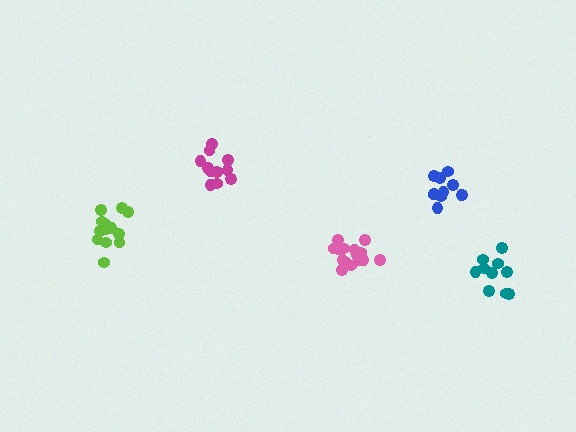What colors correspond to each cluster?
The clusters are colored: teal, magenta, lime, blue, pink.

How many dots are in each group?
Group 1: 10 dots, Group 2: 11 dots, Group 3: 13 dots, Group 4: 11 dots, Group 5: 16 dots (61 total).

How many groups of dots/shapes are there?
There are 5 groups.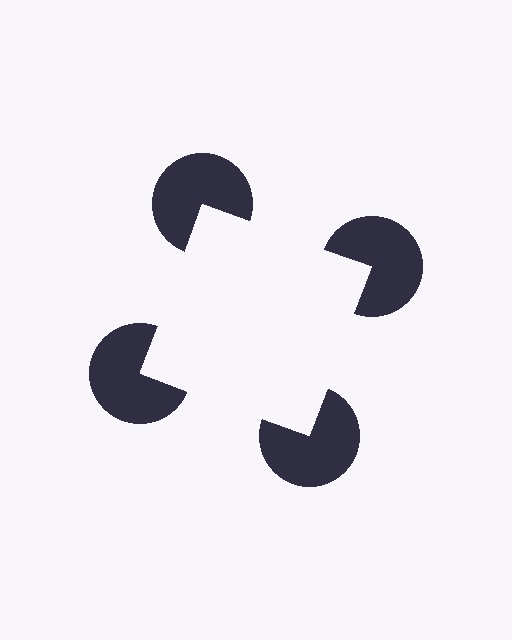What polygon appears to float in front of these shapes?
An illusory square — its edges are inferred from the aligned wedge cuts in the pac-man discs, not physically drawn.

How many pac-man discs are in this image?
There are 4 — one at each vertex of the illusory square.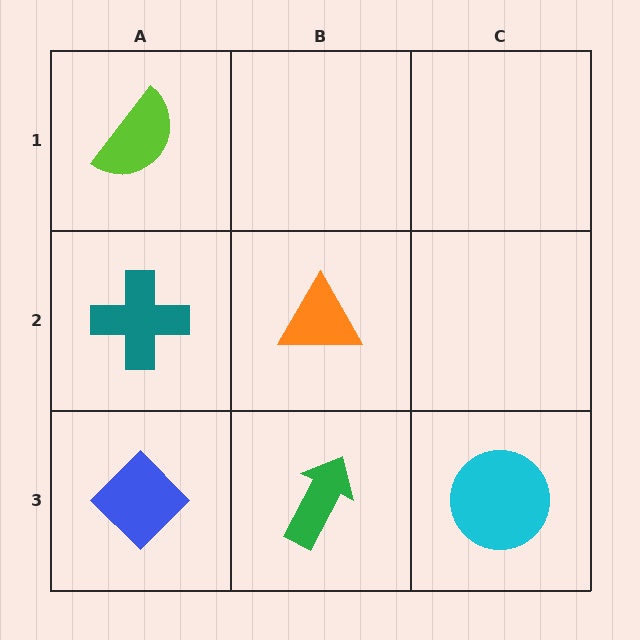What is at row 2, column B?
An orange triangle.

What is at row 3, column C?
A cyan circle.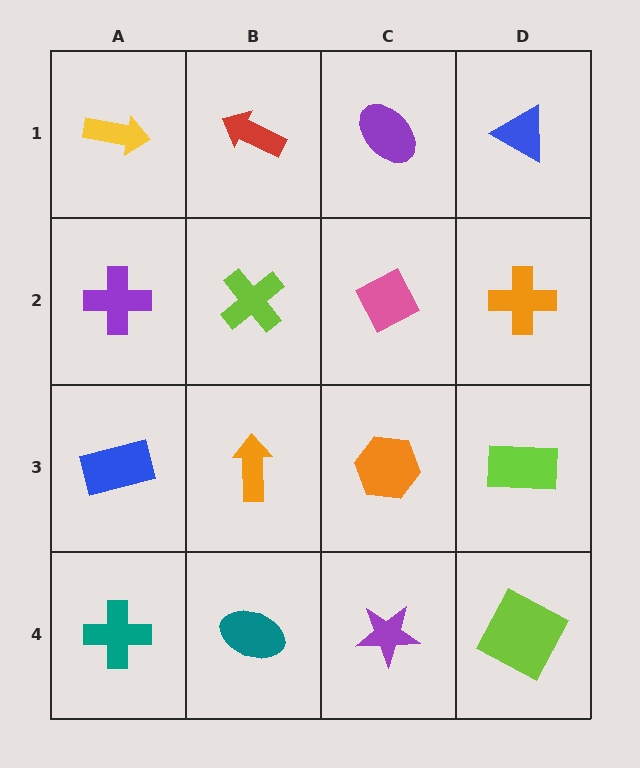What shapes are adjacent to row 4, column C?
An orange hexagon (row 3, column C), a teal ellipse (row 4, column B), a lime square (row 4, column D).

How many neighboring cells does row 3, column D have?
3.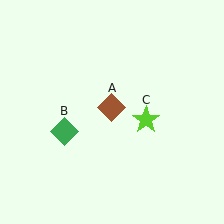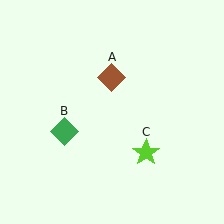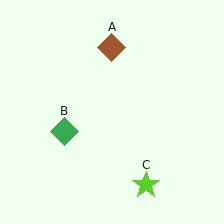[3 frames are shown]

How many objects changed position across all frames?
2 objects changed position: brown diamond (object A), lime star (object C).